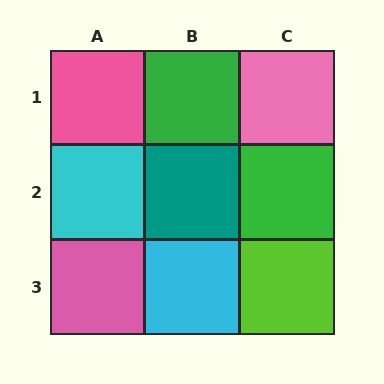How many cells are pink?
3 cells are pink.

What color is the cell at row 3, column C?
Lime.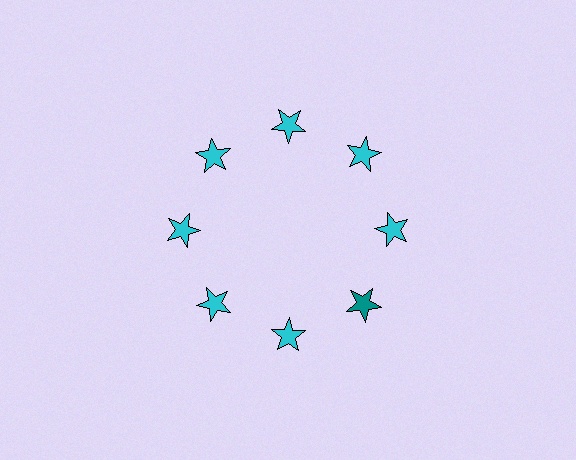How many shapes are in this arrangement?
There are 8 shapes arranged in a ring pattern.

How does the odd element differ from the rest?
It has a different color: teal instead of cyan.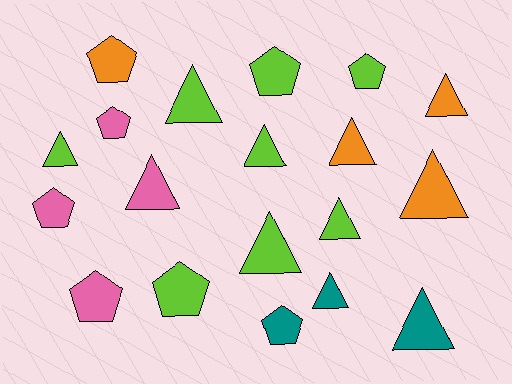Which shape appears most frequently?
Triangle, with 11 objects.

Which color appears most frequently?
Lime, with 8 objects.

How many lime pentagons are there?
There are 3 lime pentagons.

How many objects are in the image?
There are 19 objects.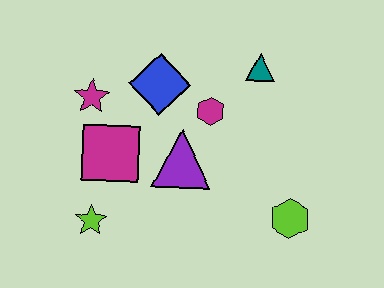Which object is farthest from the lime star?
The teal triangle is farthest from the lime star.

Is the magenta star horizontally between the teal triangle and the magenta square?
No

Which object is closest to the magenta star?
The magenta square is closest to the magenta star.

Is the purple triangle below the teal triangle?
Yes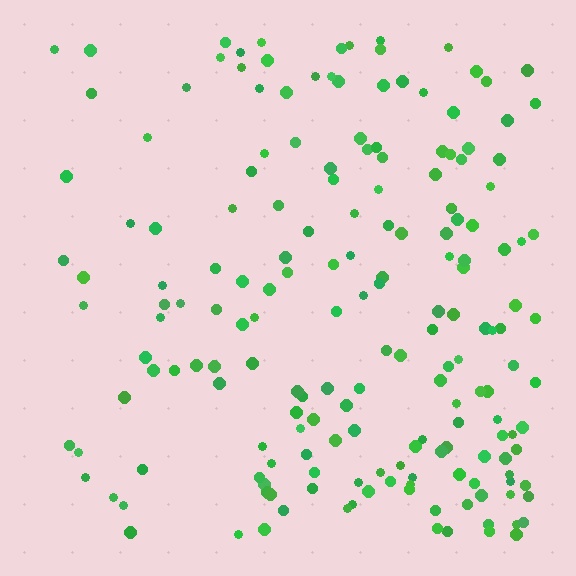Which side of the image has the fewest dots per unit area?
The left.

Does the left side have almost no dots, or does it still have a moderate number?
Still a moderate number, just noticeably fewer than the right.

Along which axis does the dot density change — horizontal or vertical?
Horizontal.